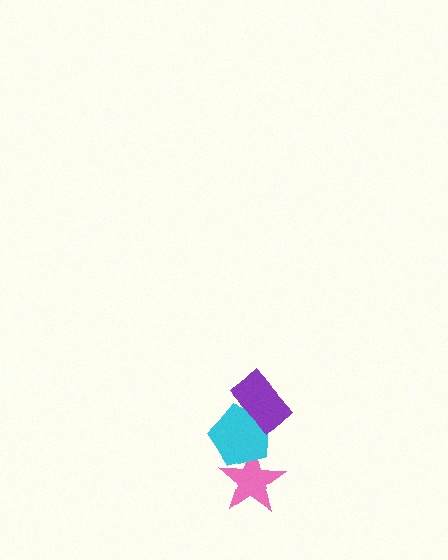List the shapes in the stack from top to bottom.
From top to bottom: the purple rectangle, the cyan pentagon, the pink star.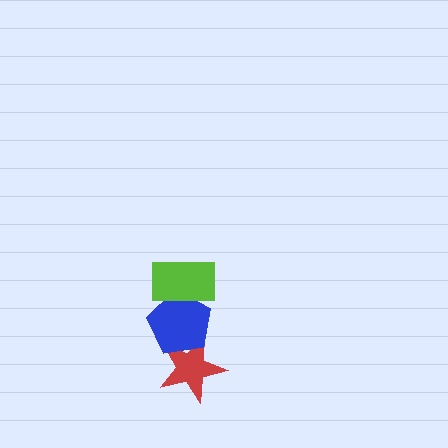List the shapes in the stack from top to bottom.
From top to bottom: the lime rectangle, the blue pentagon, the red star.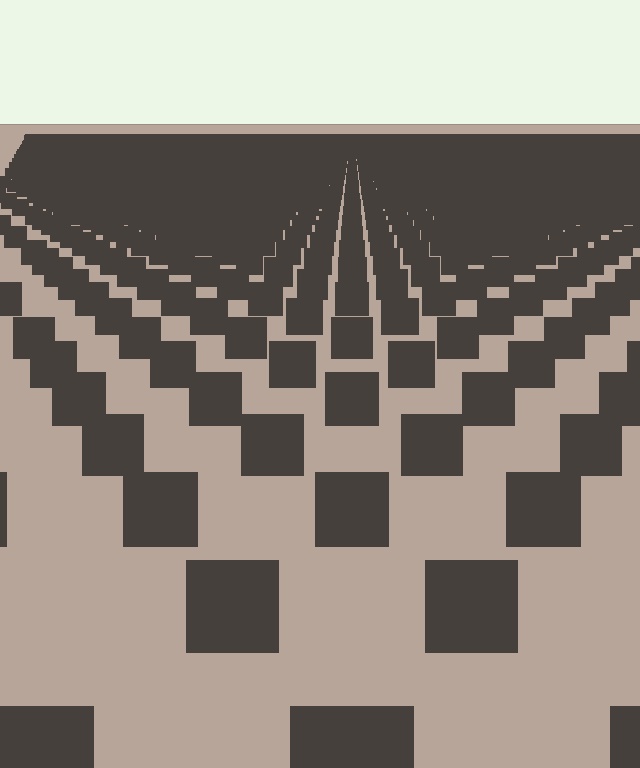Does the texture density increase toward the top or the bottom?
Density increases toward the top.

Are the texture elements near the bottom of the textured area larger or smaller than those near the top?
Larger. Near the bottom, elements are closer to the viewer and appear at a bigger on-screen size.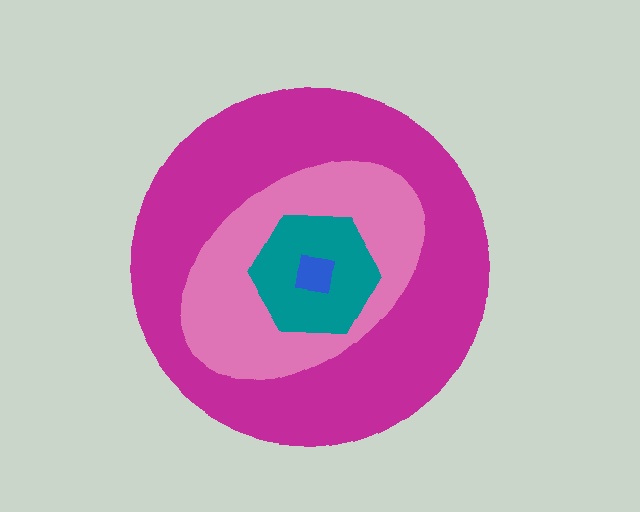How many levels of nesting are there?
4.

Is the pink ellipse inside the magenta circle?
Yes.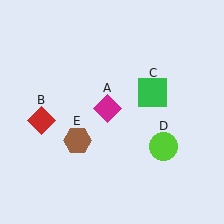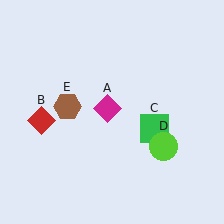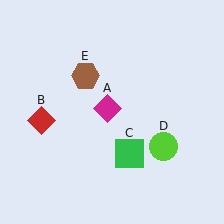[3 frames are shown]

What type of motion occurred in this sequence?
The green square (object C), brown hexagon (object E) rotated clockwise around the center of the scene.